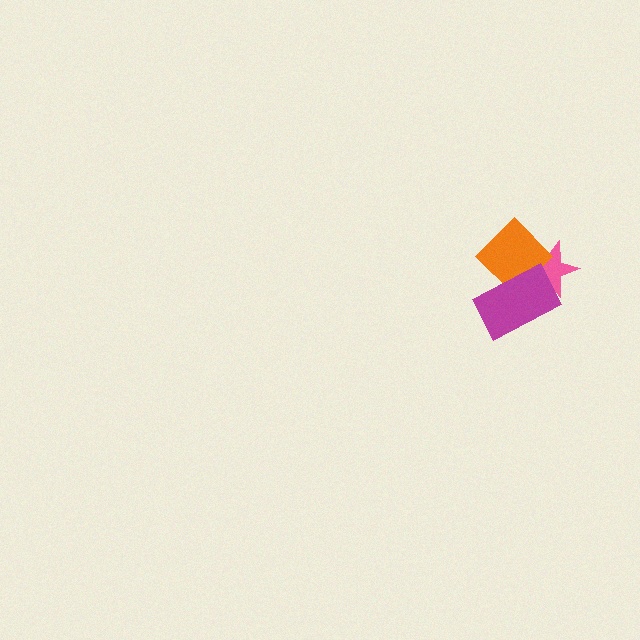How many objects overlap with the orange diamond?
2 objects overlap with the orange diamond.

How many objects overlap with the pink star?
2 objects overlap with the pink star.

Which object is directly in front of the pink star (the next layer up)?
The orange diamond is directly in front of the pink star.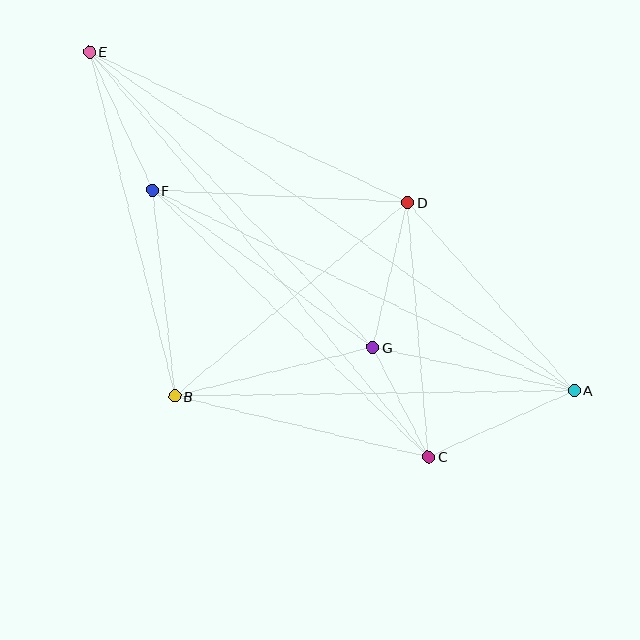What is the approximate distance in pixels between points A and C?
The distance between A and C is approximately 160 pixels.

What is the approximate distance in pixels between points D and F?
The distance between D and F is approximately 255 pixels.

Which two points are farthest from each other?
Points A and E are farthest from each other.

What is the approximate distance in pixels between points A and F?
The distance between A and F is approximately 467 pixels.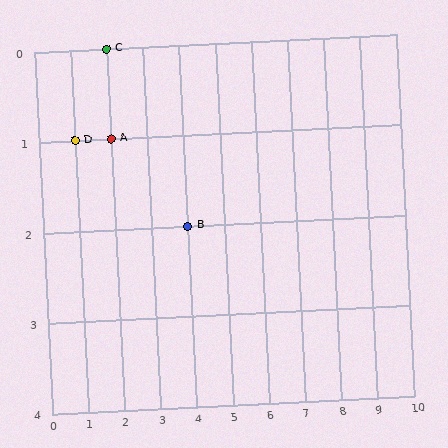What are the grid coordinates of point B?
Point B is at grid coordinates (4, 2).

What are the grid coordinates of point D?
Point D is at grid coordinates (1, 1).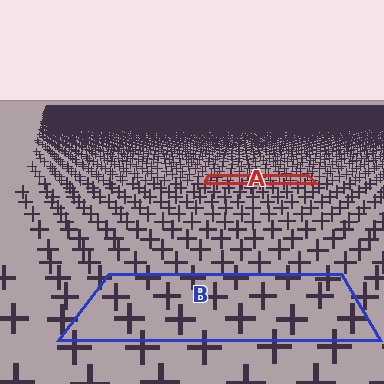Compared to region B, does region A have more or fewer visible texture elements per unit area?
Region A has more texture elements per unit area — they are packed more densely because it is farther away.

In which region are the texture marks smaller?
The texture marks are smaller in region A, because it is farther away.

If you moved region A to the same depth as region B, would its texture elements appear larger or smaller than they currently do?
They would appear larger. At a closer depth, the same texture elements are projected at a bigger on-screen size.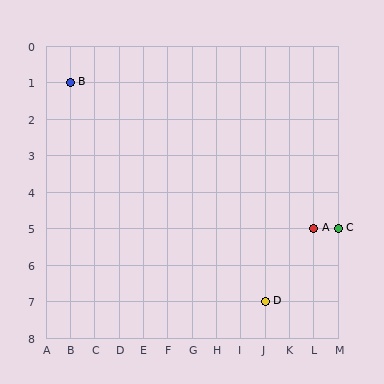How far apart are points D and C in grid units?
Points D and C are 3 columns and 2 rows apart (about 3.6 grid units diagonally).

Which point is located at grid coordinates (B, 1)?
Point B is at (B, 1).